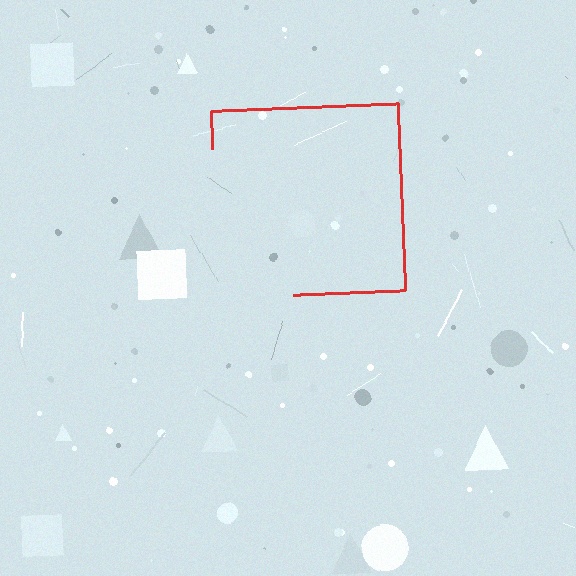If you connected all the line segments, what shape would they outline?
They would outline a square.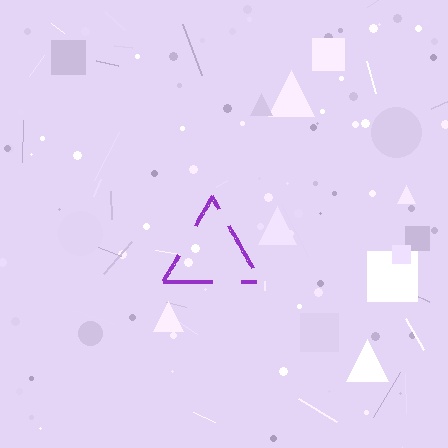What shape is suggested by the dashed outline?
The dashed outline suggests a triangle.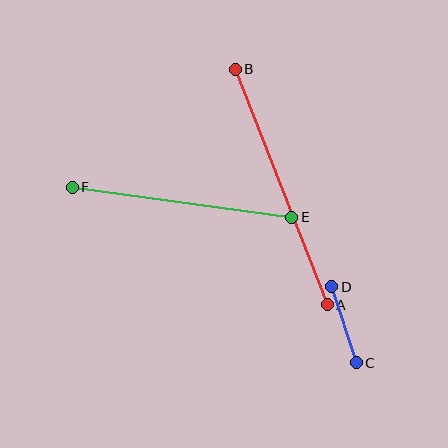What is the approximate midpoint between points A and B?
The midpoint is at approximately (281, 187) pixels.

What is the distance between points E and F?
The distance is approximately 222 pixels.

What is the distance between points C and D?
The distance is approximately 80 pixels.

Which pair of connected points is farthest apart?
Points A and B are farthest apart.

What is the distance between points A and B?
The distance is approximately 253 pixels.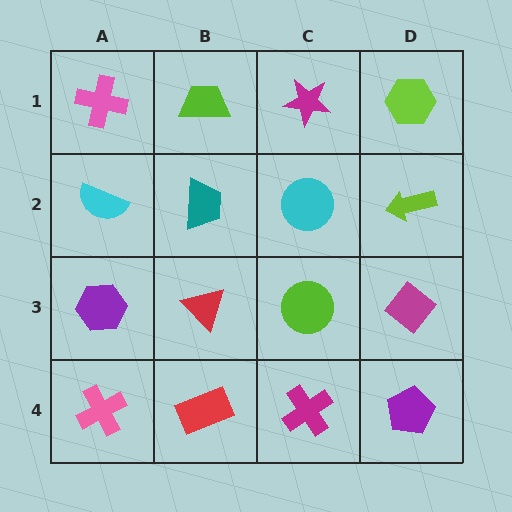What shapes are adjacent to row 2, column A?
A pink cross (row 1, column A), a purple hexagon (row 3, column A), a teal trapezoid (row 2, column B).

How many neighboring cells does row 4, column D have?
2.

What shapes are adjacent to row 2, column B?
A lime trapezoid (row 1, column B), a red triangle (row 3, column B), a cyan semicircle (row 2, column A), a cyan circle (row 2, column C).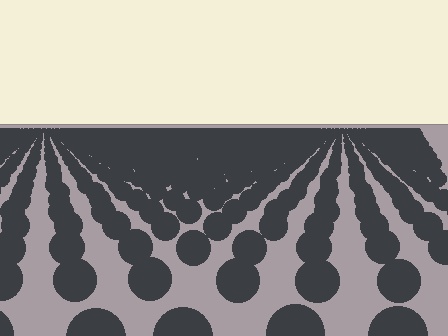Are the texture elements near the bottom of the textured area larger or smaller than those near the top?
Larger. Near the bottom, elements are closer to the viewer and appear at a bigger on-screen size.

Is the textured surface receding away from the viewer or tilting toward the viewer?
The surface is receding away from the viewer. Texture elements get smaller and denser toward the top.